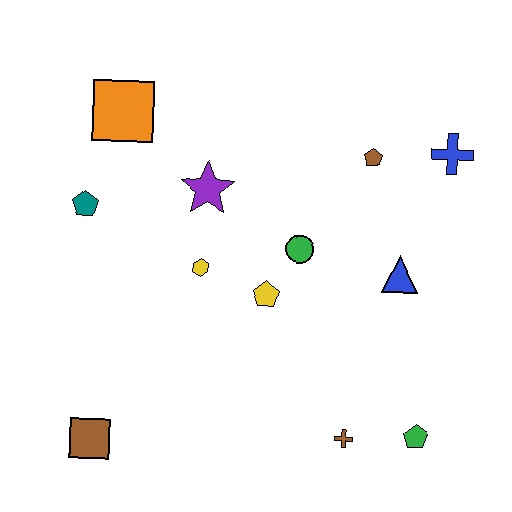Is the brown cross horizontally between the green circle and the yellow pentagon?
No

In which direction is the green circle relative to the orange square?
The green circle is to the right of the orange square.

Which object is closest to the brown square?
The yellow hexagon is closest to the brown square.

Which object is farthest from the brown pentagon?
The brown square is farthest from the brown pentagon.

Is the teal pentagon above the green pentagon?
Yes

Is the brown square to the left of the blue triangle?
Yes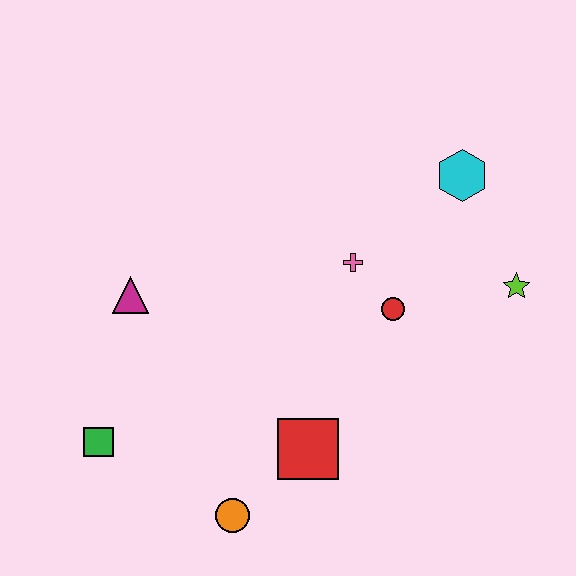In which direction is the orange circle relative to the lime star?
The orange circle is to the left of the lime star.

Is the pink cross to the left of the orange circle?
No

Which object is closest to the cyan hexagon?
The lime star is closest to the cyan hexagon.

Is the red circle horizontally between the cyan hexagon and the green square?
Yes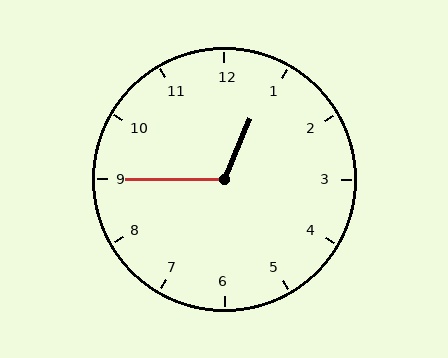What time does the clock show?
12:45.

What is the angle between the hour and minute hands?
Approximately 112 degrees.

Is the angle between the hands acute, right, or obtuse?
It is obtuse.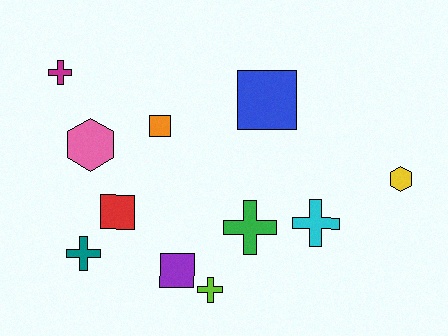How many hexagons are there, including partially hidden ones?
There are 2 hexagons.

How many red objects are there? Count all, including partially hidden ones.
There is 1 red object.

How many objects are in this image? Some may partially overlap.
There are 11 objects.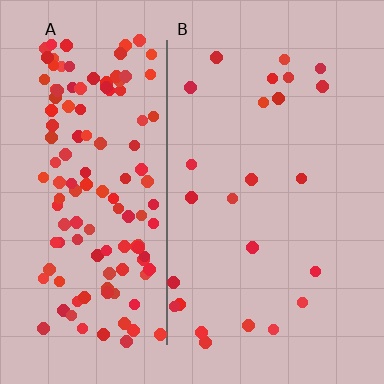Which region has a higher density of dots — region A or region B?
A (the left).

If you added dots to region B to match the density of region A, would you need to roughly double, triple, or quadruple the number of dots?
Approximately quadruple.